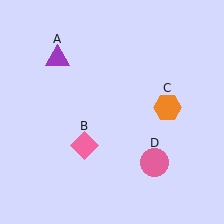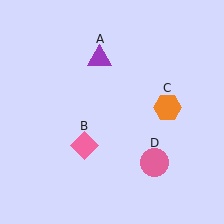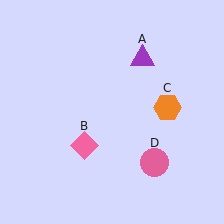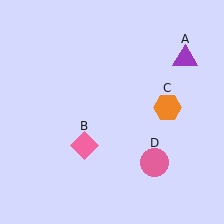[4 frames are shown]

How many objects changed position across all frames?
1 object changed position: purple triangle (object A).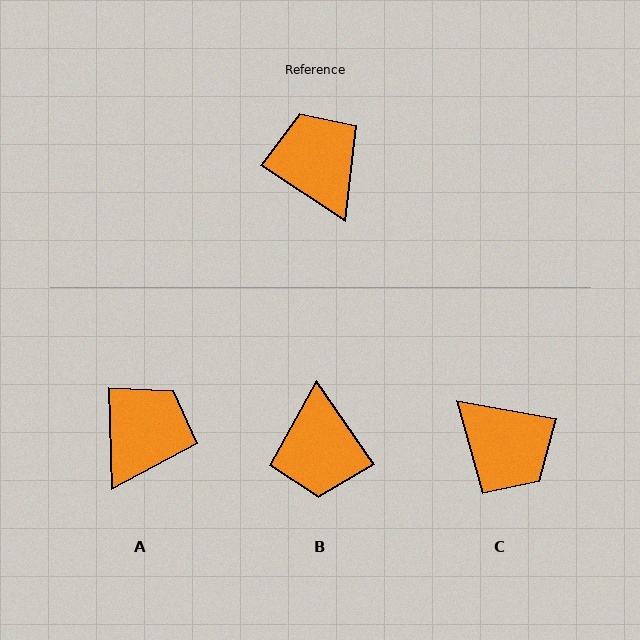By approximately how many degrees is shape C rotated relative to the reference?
Approximately 157 degrees clockwise.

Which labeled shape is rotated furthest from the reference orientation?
B, about 158 degrees away.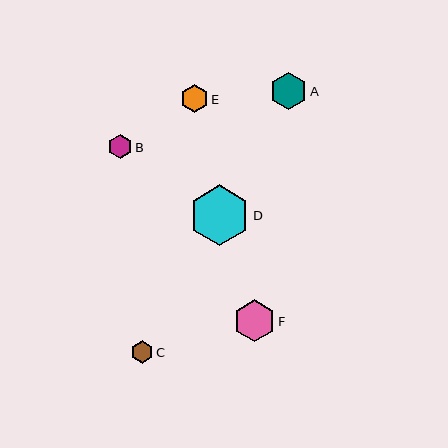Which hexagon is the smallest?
Hexagon C is the smallest with a size of approximately 23 pixels.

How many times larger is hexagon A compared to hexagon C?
Hexagon A is approximately 1.7 times the size of hexagon C.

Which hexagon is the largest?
Hexagon D is the largest with a size of approximately 60 pixels.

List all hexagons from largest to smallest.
From largest to smallest: D, F, A, E, B, C.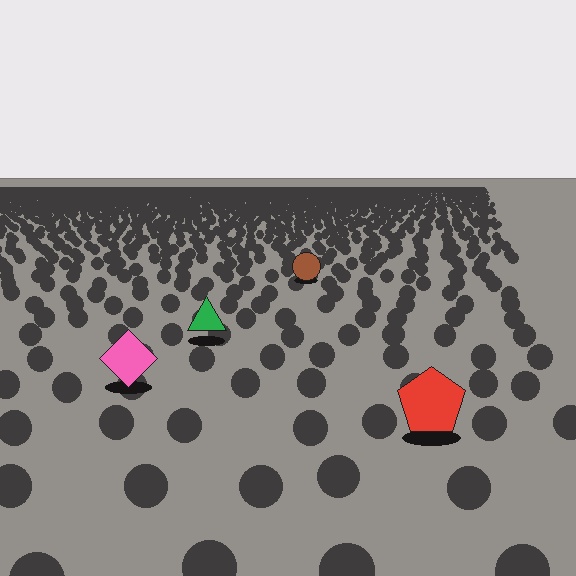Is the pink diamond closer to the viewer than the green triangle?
Yes. The pink diamond is closer — you can tell from the texture gradient: the ground texture is coarser near it.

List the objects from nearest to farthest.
From nearest to farthest: the red pentagon, the pink diamond, the green triangle, the brown circle.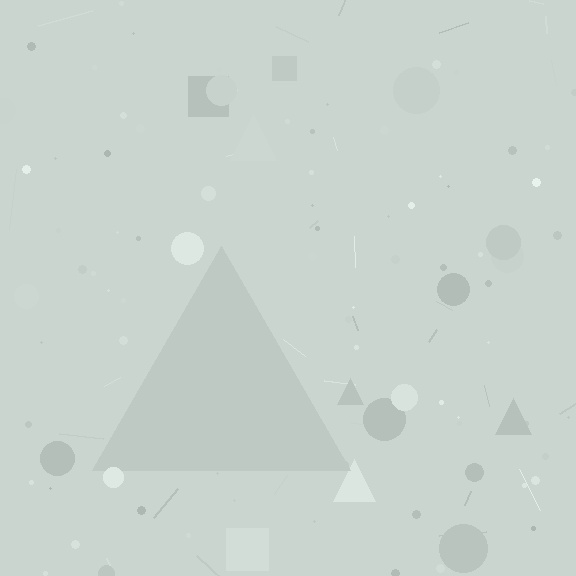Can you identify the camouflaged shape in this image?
The camouflaged shape is a triangle.